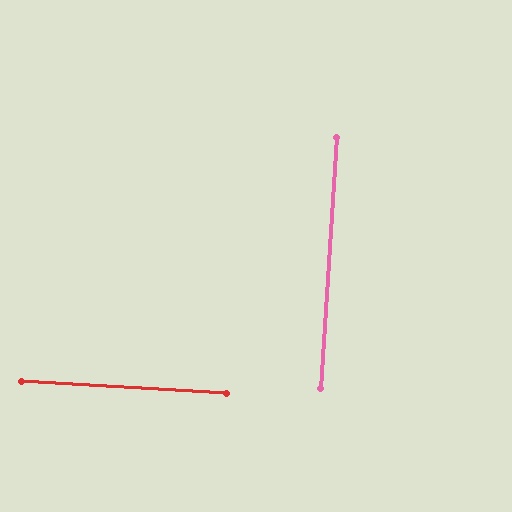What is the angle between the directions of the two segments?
Approximately 90 degrees.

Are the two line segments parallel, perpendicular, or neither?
Perpendicular — they meet at approximately 90°.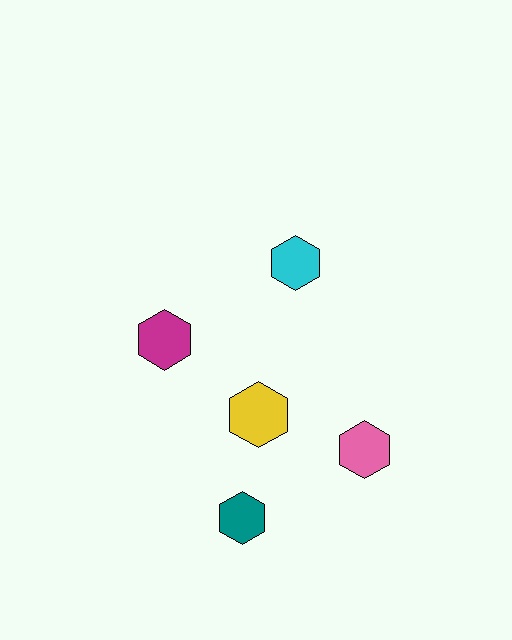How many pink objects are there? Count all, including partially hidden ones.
There is 1 pink object.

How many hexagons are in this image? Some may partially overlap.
There are 5 hexagons.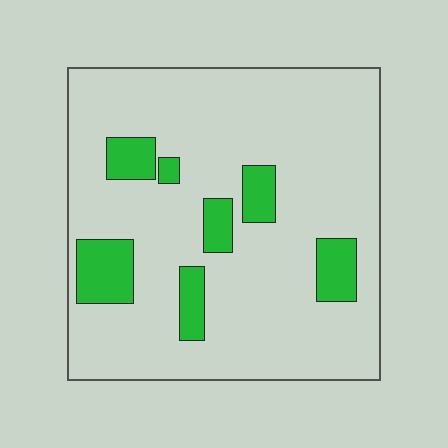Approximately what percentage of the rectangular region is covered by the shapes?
Approximately 15%.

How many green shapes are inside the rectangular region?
7.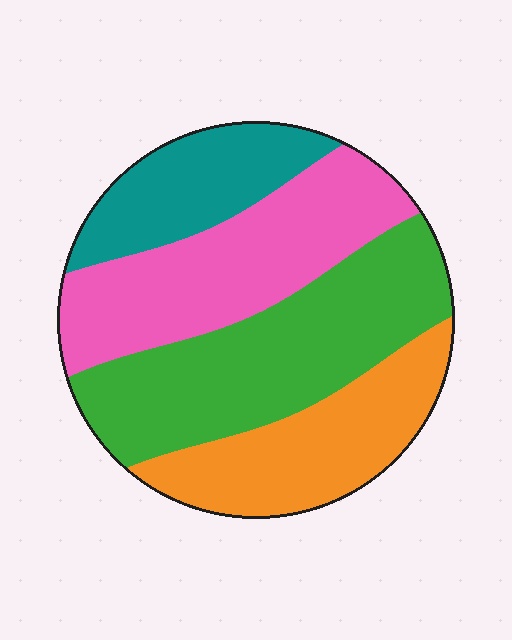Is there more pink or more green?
Green.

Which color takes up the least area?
Teal, at roughly 15%.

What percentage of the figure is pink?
Pink takes up about one quarter (1/4) of the figure.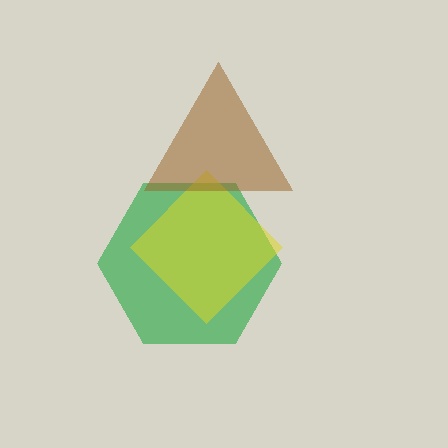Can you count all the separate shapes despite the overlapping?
Yes, there are 3 separate shapes.